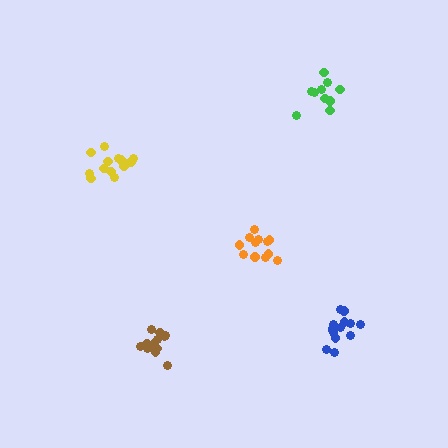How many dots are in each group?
Group 1: 15 dots, Group 2: 12 dots, Group 3: 13 dots, Group 4: 17 dots, Group 5: 11 dots (68 total).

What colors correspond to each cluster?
The clusters are colored: yellow, orange, brown, blue, green.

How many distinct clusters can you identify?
There are 5 distinct clusters.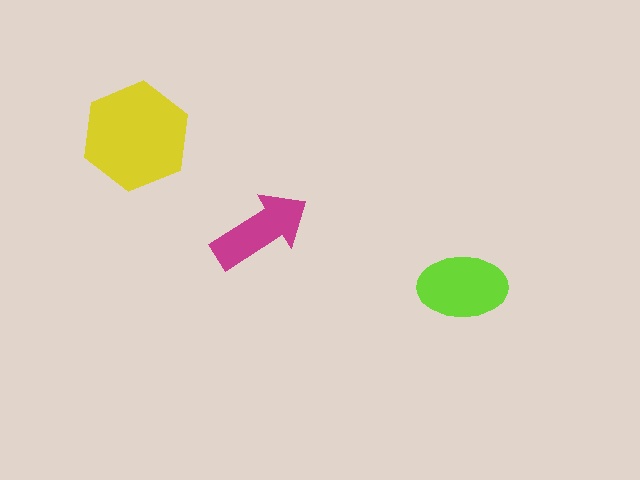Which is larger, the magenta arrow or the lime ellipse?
The lime ellipse.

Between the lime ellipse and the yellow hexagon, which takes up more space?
The yellow hexagon.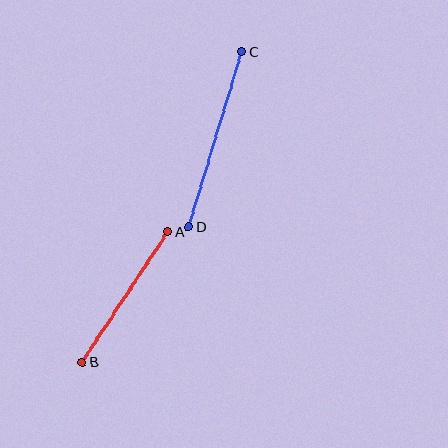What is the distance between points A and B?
The distance is approximately 156 pixels.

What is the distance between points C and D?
The distance is approximately 183 pixels.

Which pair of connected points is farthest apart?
Points C and D are farthest apart.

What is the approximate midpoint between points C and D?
The midpoint is at approximately (215, 139) pixels.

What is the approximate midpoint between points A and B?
The midpoint is at approximately (125, 297) pixels.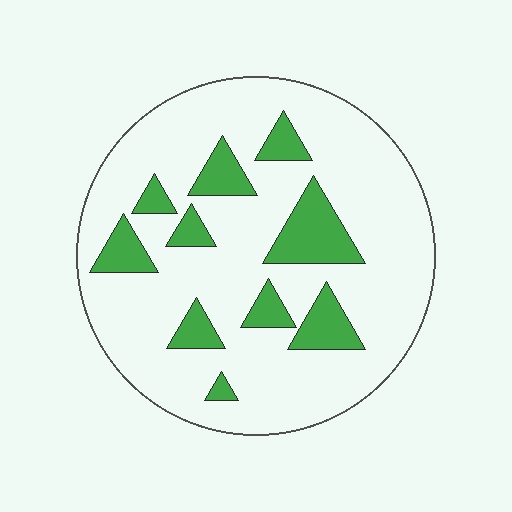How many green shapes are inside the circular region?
10.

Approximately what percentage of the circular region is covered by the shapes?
Approximately 20%.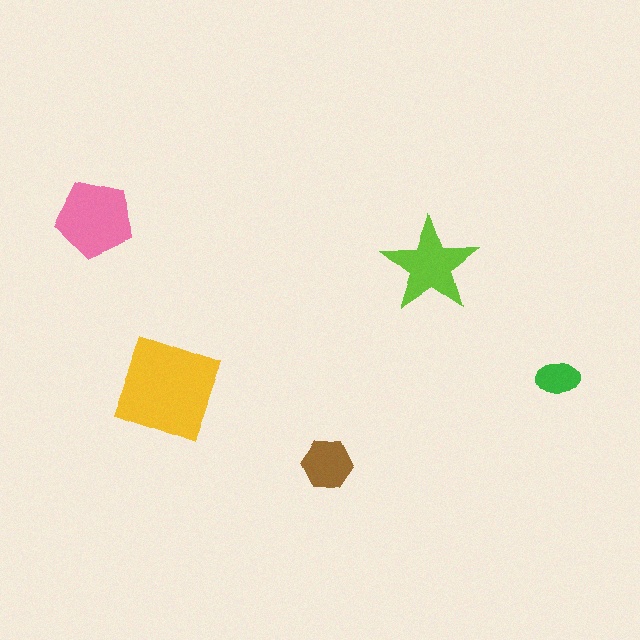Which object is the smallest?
The green ellipse.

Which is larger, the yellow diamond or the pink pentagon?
The yellow diamond.